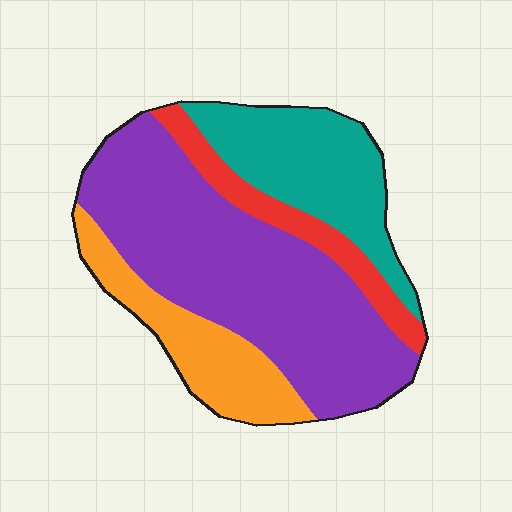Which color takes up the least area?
Red, at roughly 10%.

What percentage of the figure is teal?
Teal takes up less than a quarter of the figure.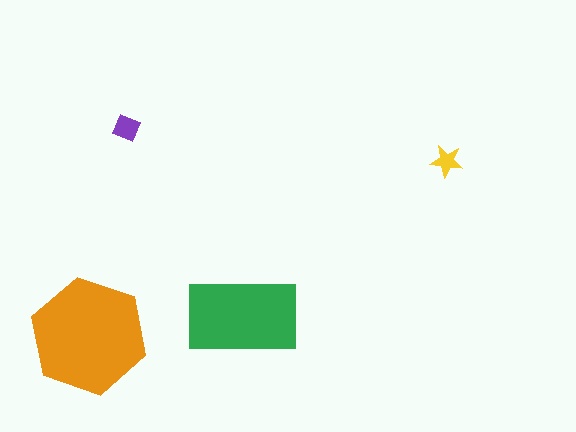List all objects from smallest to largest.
The yellow star, the purple diamond, the green rectangle, the orange hexagon.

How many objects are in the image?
There are 4 objects in the image.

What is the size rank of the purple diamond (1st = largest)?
3rd.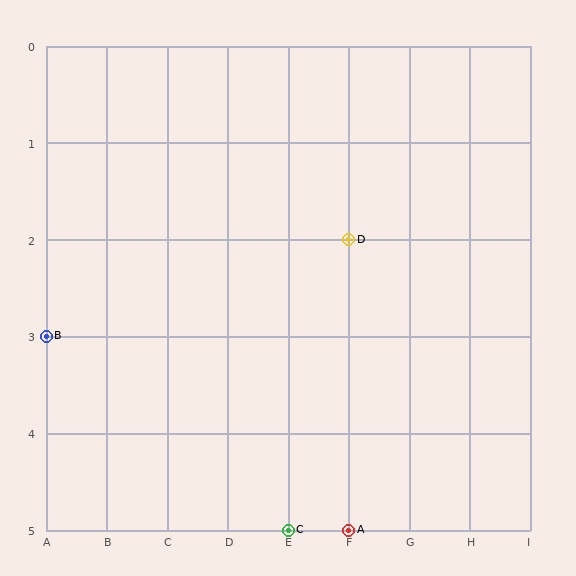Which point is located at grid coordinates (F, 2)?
Point D is at (F, 2).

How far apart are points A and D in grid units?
Points A and D are 3 rows apart.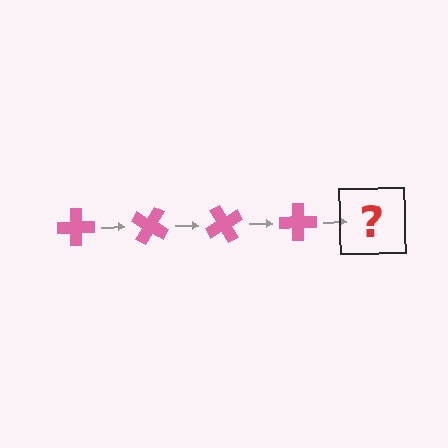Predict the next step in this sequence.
The next step is a pink cross rotated 120 degrees.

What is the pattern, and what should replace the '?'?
The pattern is that the cross rotates 30 degrees each step. The '?' should be a pink cross rotated 120 degrees.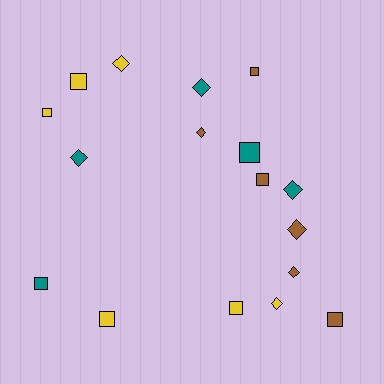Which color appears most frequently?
Yellow, with 6 objects.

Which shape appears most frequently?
Square, with 9 objects.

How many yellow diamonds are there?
There are 2 yellow diamonds.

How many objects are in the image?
There are 17 objects.